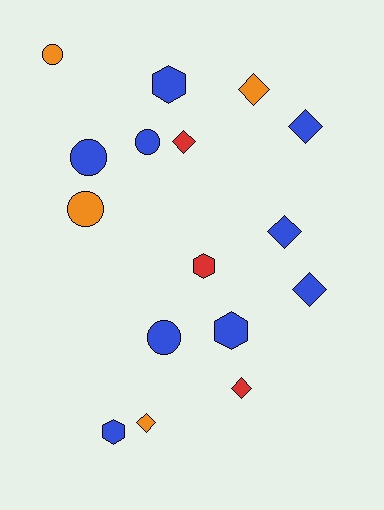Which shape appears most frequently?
Diamond, with 7 objects.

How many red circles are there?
There are no red circles.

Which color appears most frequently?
Blue, with 9 objects.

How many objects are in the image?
There are 16 objects.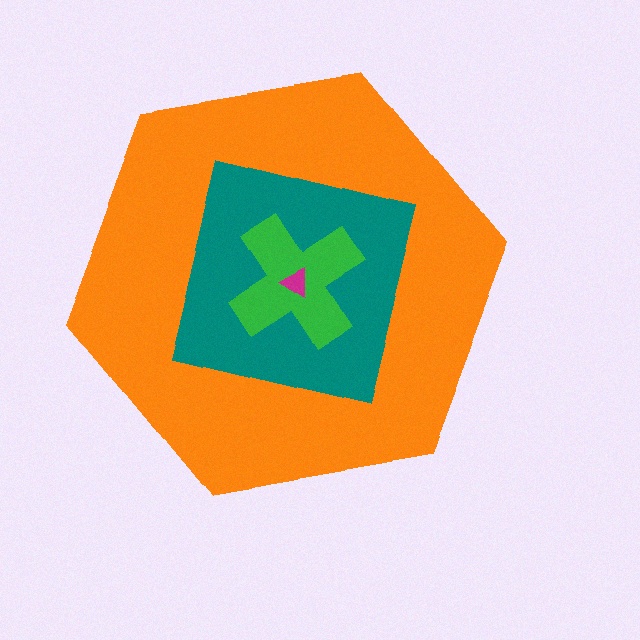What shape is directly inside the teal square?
The green cross.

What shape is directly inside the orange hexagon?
The teal square.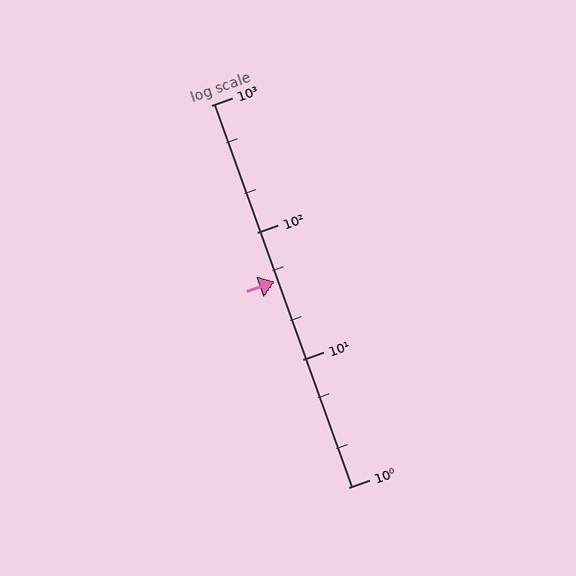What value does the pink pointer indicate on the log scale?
The pointer indicates approximately 41.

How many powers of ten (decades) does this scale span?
The scale spans 3 decades, from 1 to 1000.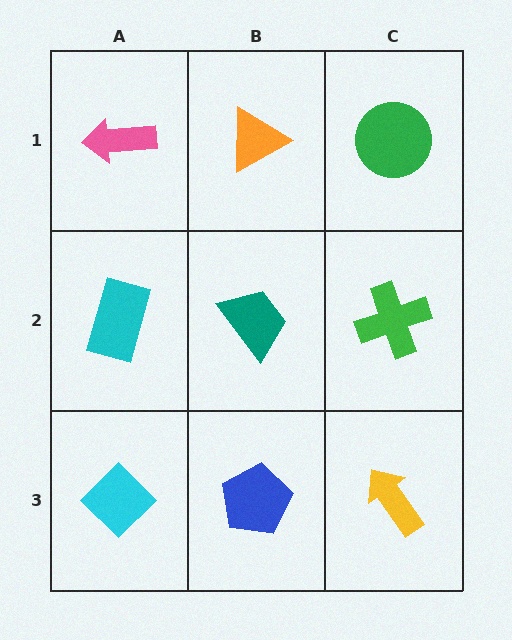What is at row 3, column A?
A cyan diamond.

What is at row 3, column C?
A yellow arrow.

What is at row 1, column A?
A pink arrow.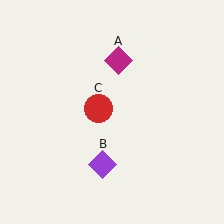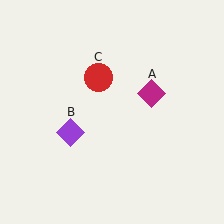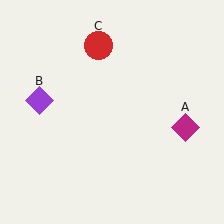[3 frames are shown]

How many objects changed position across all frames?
3 objects changed position: magenta diamond (object A), purple diamond (object B), red circle (object C).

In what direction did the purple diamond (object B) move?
The purple diamond (object B) moved up and to the left.